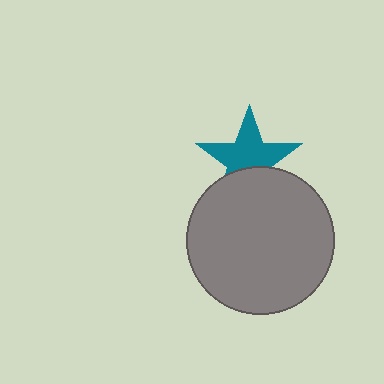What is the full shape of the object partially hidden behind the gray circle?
The partially hidden object is a teal star.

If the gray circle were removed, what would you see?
You would see the complete teal star.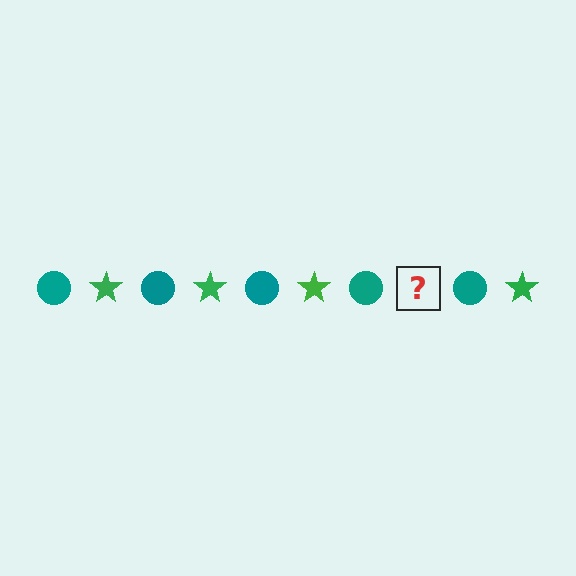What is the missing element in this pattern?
The missing element is a green star.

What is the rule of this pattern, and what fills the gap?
The rule is that the pattern alternates between teal circle and green star. The gap should be filled with a green star.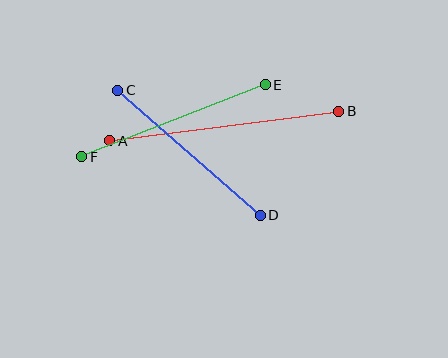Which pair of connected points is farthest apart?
Points A and B are farthest apart.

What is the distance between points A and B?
The distance is approximately 230 pixels.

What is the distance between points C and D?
The distance is approximately 189 pixels.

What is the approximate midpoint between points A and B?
The midpoint is at approximately (224, 126) pixels.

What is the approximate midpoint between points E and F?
The midpoint is at approximately (174, 121) pixels.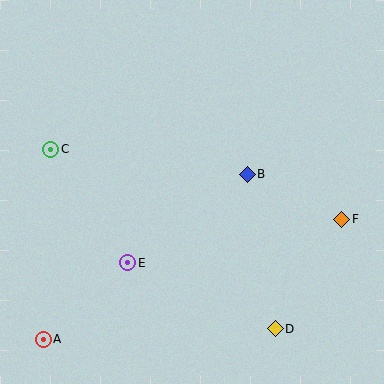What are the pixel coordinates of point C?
Point C is at (51, 149).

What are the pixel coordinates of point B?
Point B is at (247, 174).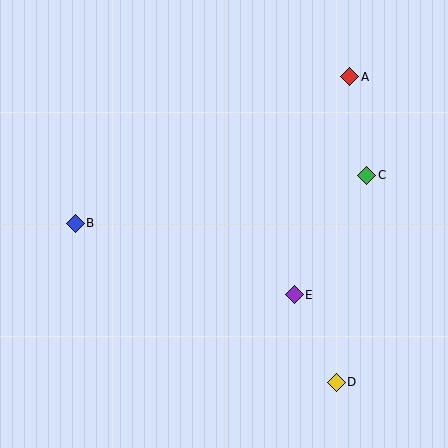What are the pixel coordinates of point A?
Point A is at (350, 77).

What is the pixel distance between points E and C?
The distance between E and C is 140 pixels.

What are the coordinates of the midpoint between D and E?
The midpoint between D and E is at (315, 338).